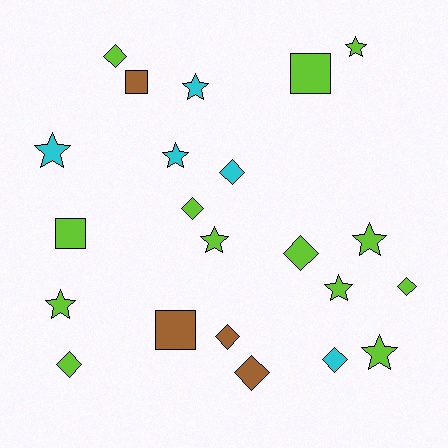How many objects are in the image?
There are 22 objects.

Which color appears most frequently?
Lime, with 13 objects.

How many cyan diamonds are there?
There are 2 cyan diamonds.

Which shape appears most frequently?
Diamond, with 9 objects.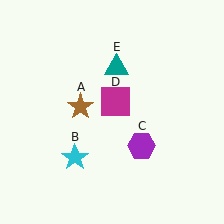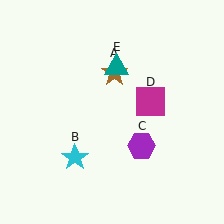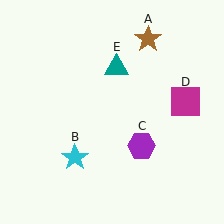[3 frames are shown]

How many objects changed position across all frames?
2 objects changed position: brown star (object A), magenta square (object D).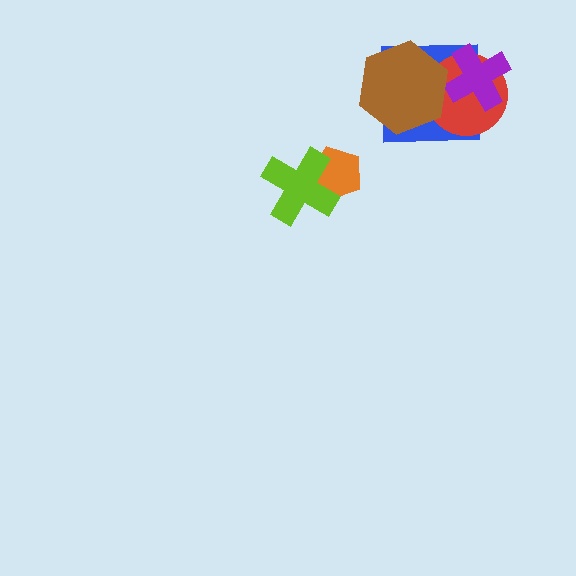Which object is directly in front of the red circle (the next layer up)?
The purple cross is directly in front of the red circle.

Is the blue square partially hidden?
Yes, it is partially covered by another shape.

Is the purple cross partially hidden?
No, no other shape covers it.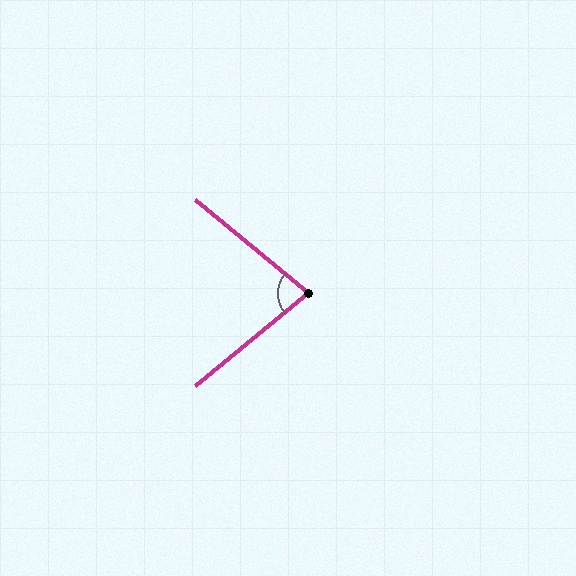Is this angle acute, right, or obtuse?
It is acute.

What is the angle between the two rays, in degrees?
Approximately 79 degrees.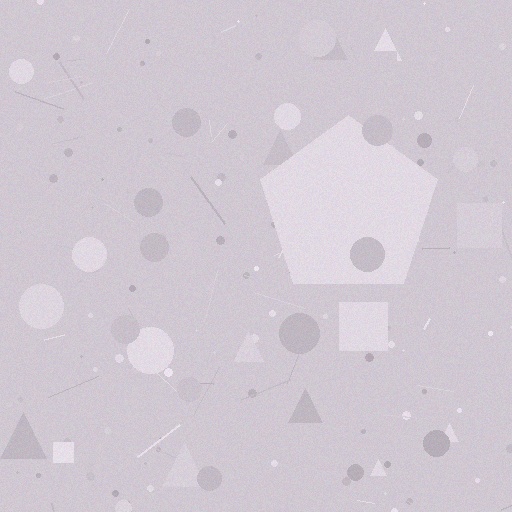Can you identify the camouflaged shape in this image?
The camouflaged shape is a pentagon.